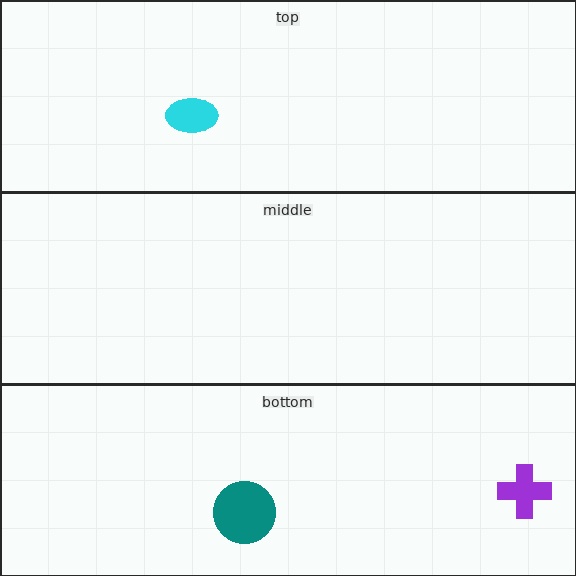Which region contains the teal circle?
The bottom region.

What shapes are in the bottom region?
The purple cross, the teal circle.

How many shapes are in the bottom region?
2.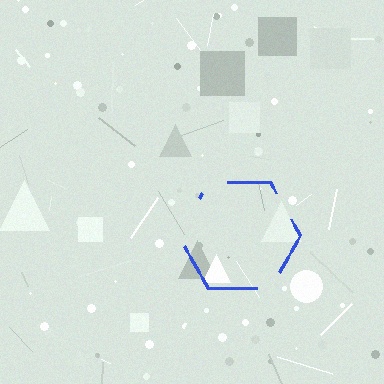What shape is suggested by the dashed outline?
The dashed outline suggests a hexagon.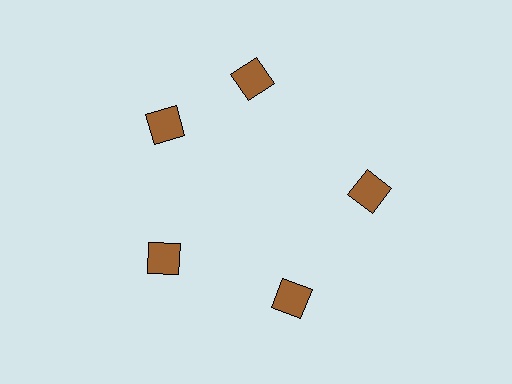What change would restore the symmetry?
The symmetry would be restored by rotating it back into even spacing with its neighbors so that all 5 squares sit at equal angles and equal distance from the center.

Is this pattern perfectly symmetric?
No. The 5 brown squares are arranged in a ring, but one element near the 1 o'clock position is rotated out of alignment along the ring, breaking the 5-fold rotational symmetry.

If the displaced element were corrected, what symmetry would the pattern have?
It would have 5-fold rotational symmetry — the pattern would map onto itself every 72 degrees.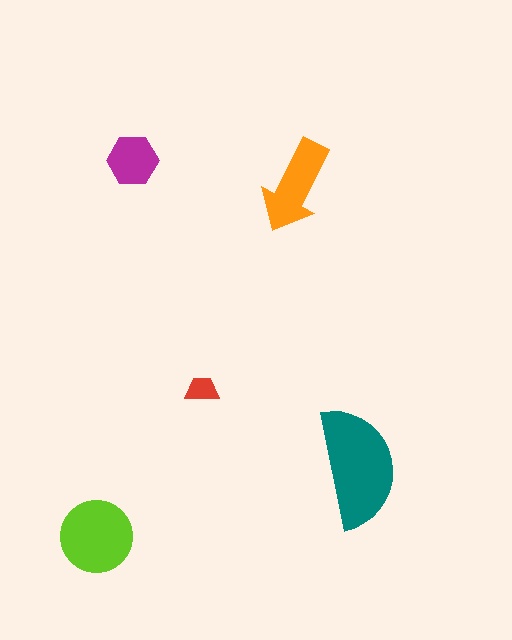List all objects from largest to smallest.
The teal semicircle, the lime circle, the orange arrow, the magenta hexagon, the red trapezoid.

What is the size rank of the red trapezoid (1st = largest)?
5th.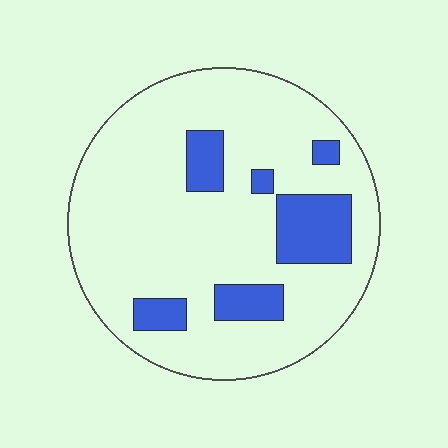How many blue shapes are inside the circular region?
6.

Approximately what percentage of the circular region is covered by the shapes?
Approximately 15%.